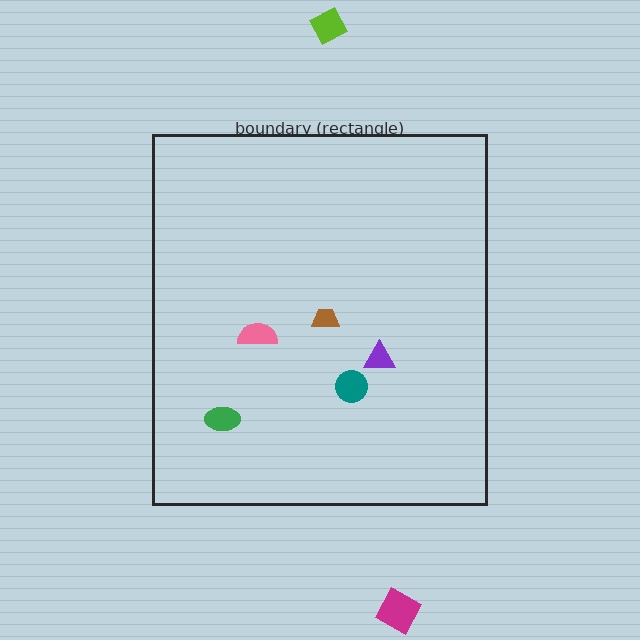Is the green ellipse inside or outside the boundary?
Inside.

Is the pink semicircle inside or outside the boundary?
Inside.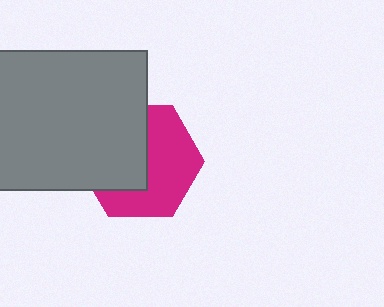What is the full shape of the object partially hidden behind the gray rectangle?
The partially hidden object is a magenta hexagon.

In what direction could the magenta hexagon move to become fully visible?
The magenta hexagon could move toward the lower-right. That would shift it out from behind the gray rectangle entirely.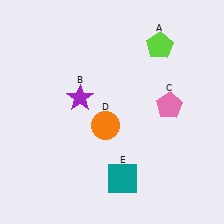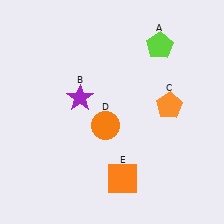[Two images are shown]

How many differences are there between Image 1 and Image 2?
There are 2 differences between the two images.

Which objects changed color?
C changed from pink to orange. E changed from teal to orange.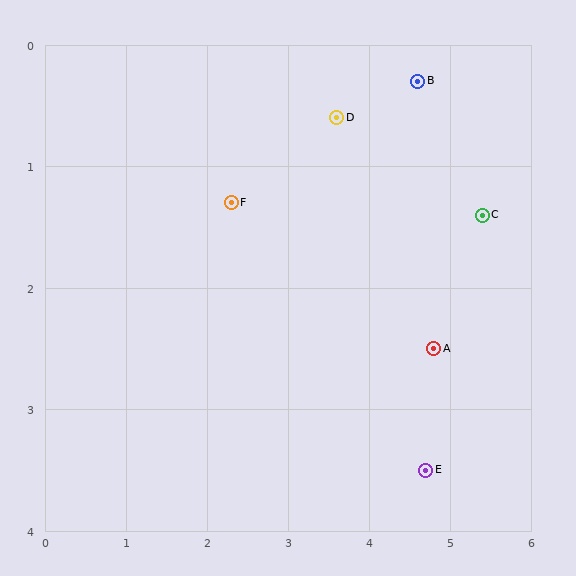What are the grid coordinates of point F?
Point F is at approximately (2.3, 1.3).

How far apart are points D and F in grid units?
Points D and F are about 1.5 grid units apart.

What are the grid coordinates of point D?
Point D is at approximately (3.6, 0.6).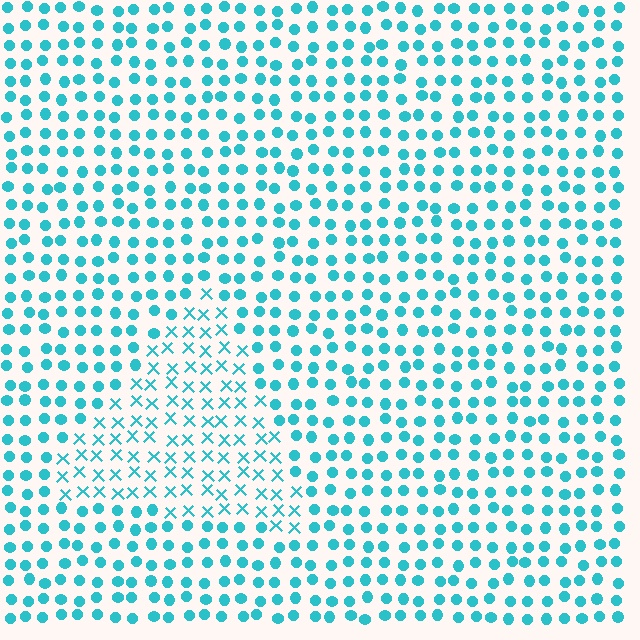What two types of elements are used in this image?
The image uses X marks inside the triangle region and circles outside it.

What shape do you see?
I see a triangle.